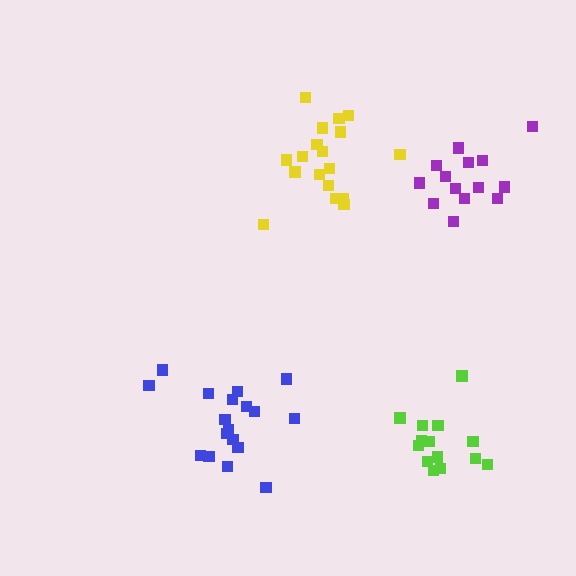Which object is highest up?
The yellow cluster is topmost.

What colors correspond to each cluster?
The clusters are colored: blue, purple, lime, yellow.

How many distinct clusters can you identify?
There are 4 distinct clusters.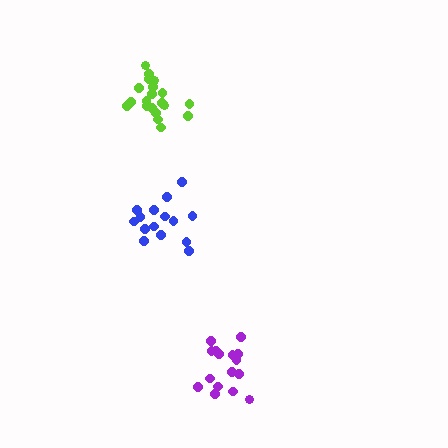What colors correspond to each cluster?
The clusters are colored: lime, purple, blue.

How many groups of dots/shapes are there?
There are 3 groups.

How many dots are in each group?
Group 1: 20 dots, Group 2: 16 dots, Group 3: 15 dots (51 total).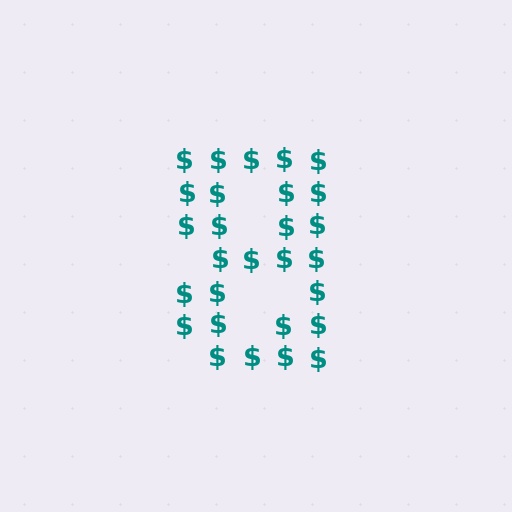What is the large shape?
The large shape is the digit 8.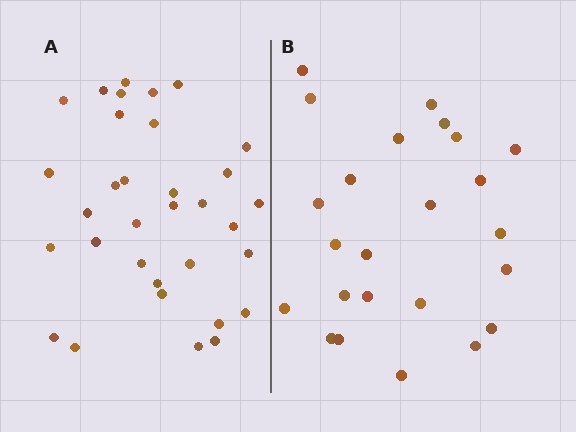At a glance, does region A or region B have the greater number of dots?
Region A (the left region) has more dots.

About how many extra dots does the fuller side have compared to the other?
Region A has roughly 8 or so more dots than region B.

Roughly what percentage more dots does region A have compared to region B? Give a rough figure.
About 40% more.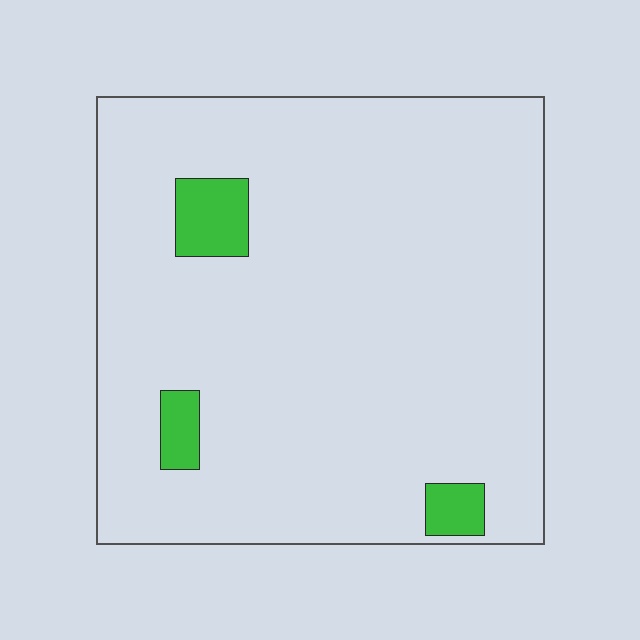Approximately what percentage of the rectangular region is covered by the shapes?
Approximately 5%.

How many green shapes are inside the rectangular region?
3.